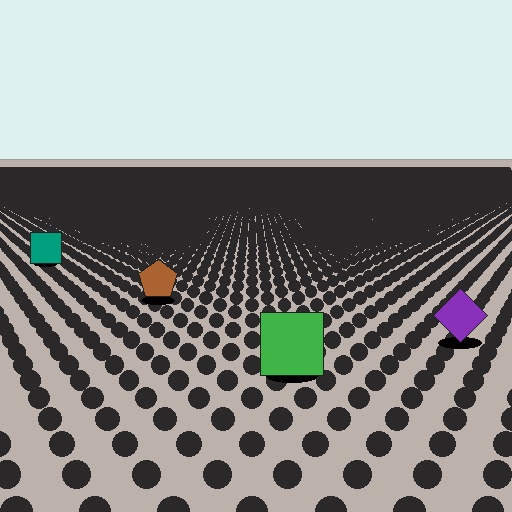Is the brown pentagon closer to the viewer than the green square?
No. The green square is closer — you can tell from the texture gradient: the ground texture is coarser near it.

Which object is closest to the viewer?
The green square is closest. The texture marks near it are larger and more spread out.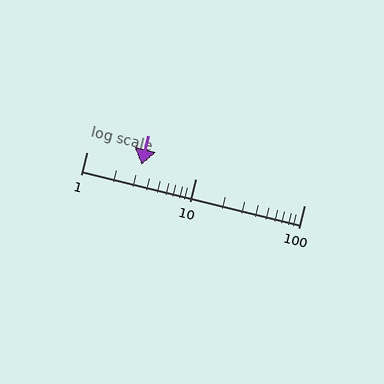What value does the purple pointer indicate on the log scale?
The pointer indicates approximately 3.2.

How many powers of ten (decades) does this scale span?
The scale spans 2 decades, from 1 to 100.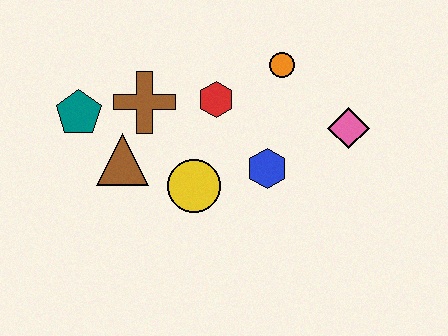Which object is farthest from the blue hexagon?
The teal pentagon is farthest from the blue hexagon.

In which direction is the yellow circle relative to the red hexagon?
The yellow circle is below the red hexagon.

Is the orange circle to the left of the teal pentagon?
No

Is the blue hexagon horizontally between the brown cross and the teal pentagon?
No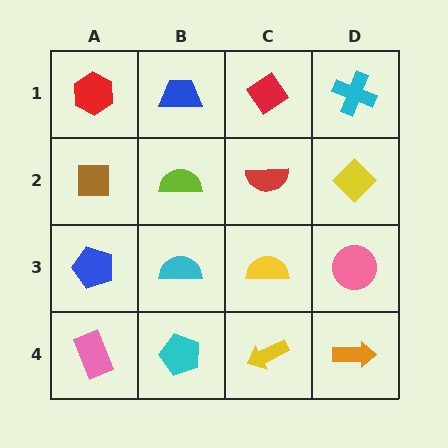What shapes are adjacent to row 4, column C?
A yellow semicircle (row 3, column C), a cyan pentagon (row 4, column B), an orange arrow (row 4, column D).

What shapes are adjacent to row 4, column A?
A blue pentagon (row 3, column A), a cyan pentagon (row 4, column B).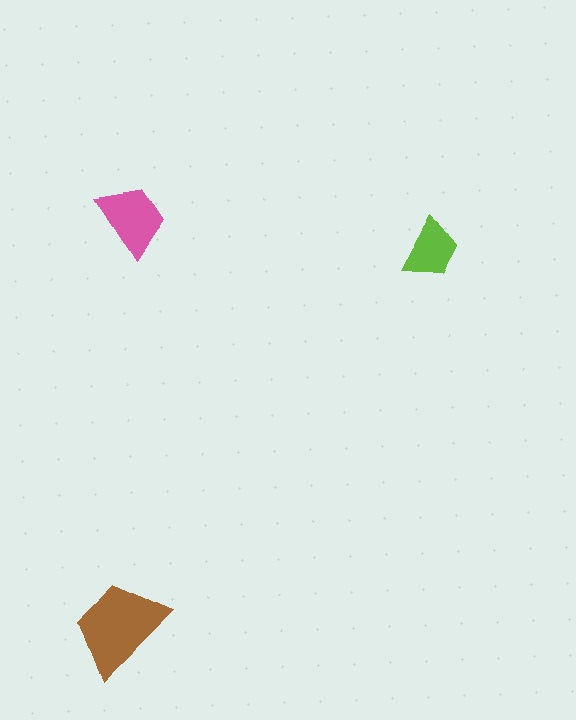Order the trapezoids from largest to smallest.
the brown one, the pink one, the lime one.